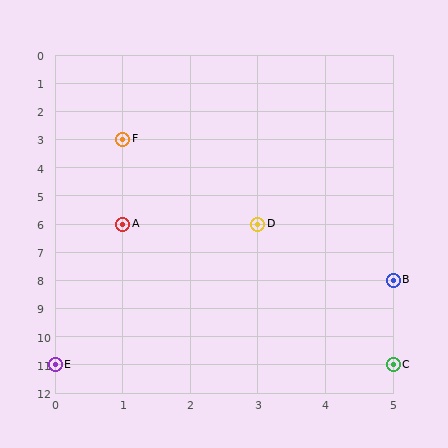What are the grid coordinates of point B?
Point B is at grid coordinates (5, 8).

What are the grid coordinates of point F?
Point F is at grid coordinates (1, 3).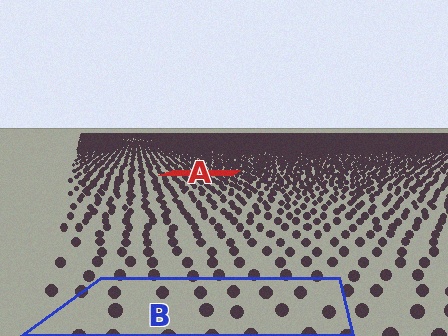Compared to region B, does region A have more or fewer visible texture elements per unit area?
Region A has more texture elements per unit area — they are packed more densely because it is farther away.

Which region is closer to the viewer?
Region B is closer. The texture elements there are larger and more spread out.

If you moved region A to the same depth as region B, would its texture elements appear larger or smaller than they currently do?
They would appear larger. At a closer depth, the same texture elements are projected at a bigger on-screen size.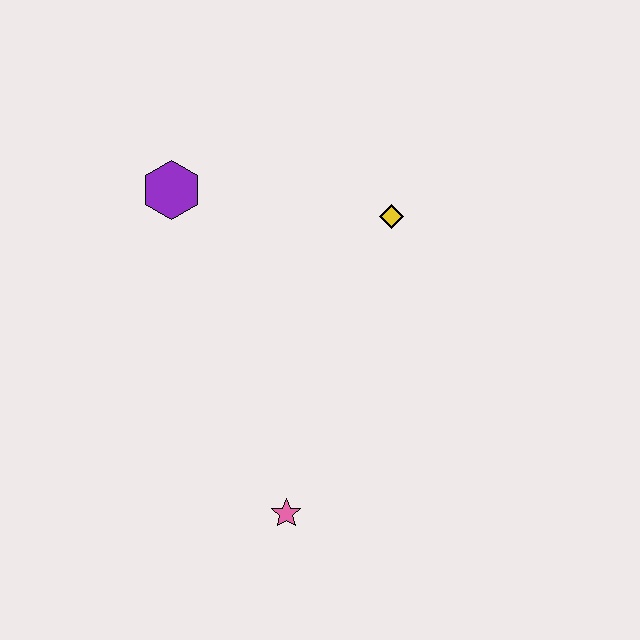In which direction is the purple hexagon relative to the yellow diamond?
The purple hexagon is to the left of the yellow diamond.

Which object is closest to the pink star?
The yellow diamond is closest to the pink star.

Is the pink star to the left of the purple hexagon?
No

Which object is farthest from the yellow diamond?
The pink star is farthest from the yellow diamond.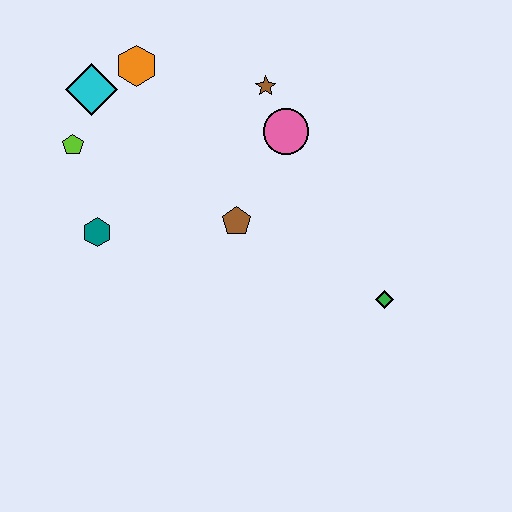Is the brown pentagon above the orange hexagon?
No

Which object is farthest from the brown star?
The green diamond is farthest from the brown star.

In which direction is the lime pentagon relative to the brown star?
The lime pentagon is to the left of the brown star.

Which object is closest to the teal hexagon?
The lime pentagon is closest to the teal hexagon.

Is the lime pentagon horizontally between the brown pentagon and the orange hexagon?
No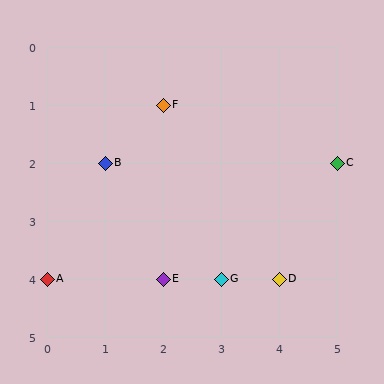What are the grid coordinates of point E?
Point E is at grid coordinates (2, 4).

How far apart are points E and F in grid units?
Points E and F are 3 rows apart.